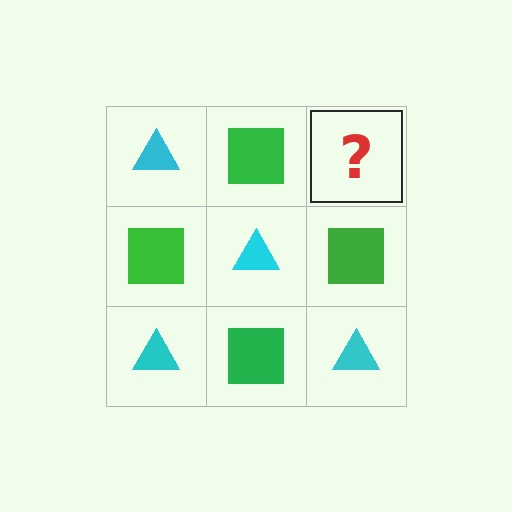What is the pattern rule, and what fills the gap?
The rule is that it alternates cyan triangle and green square in a checkerboard pattern. The gap should be filled with a cyan triangle.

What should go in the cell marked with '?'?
The missing cell should contain a cyan triangle.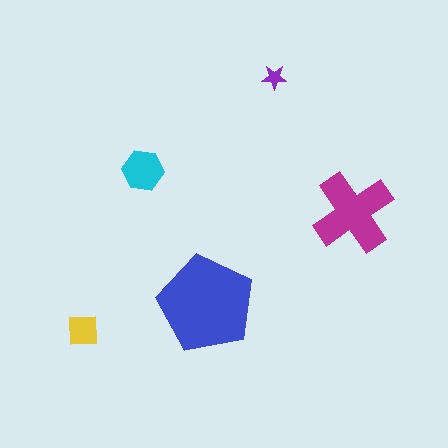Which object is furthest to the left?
The yellow square is leftmost.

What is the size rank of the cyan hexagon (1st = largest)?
3rd.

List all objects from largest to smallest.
The blue pentagon, the magenta cross, the cyan hexagon, the yellow square, the purple star.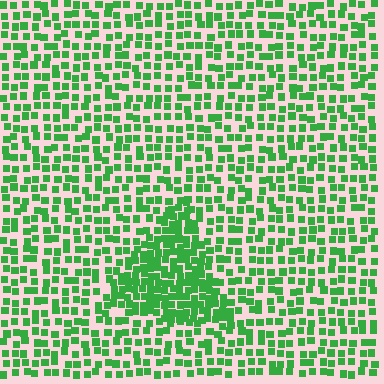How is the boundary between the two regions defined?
The boundary is defined by a change in element density (approximately 1.9x ratio). All elements are the same color, size, and shape.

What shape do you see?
I see a triangle.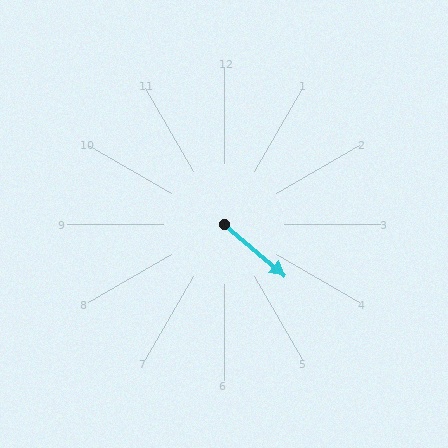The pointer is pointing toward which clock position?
Roughly 4 o'clock.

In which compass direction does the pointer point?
Southeast.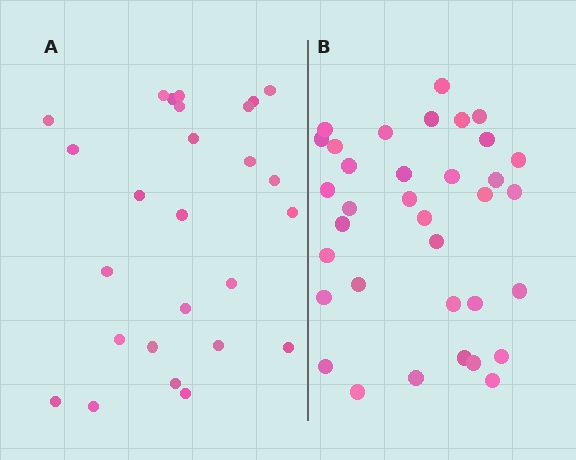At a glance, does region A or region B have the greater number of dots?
Region B (the right region) has more dots.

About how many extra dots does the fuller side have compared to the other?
Region B has roughly 8 or so more dots than region A.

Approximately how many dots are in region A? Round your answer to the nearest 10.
About 30 dots. (The exact count is 26, which rounds to 30.)